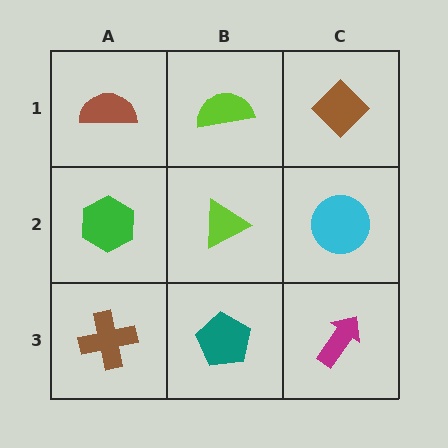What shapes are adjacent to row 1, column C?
A cyan circle (row 2, column C), a lime semicircle (row 1, column B).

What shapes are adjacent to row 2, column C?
A brown diamond (row 1, column C), a magenta arrow (row 3, column C), a lime triangle (row 2, column B).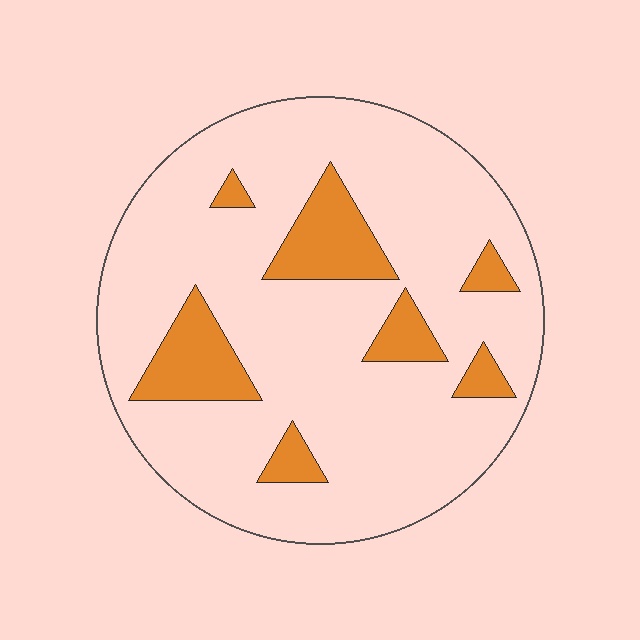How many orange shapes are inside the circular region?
7.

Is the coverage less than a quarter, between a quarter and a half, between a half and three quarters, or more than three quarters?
Less than a quarter.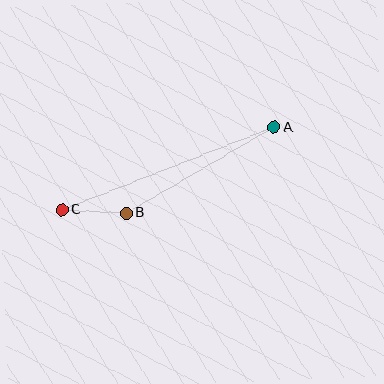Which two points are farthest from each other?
Points A and C are farthest from each other.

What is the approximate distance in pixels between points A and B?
The distance between A and B is approximately 171 pixels.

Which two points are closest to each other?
Points B and C are closest to each other.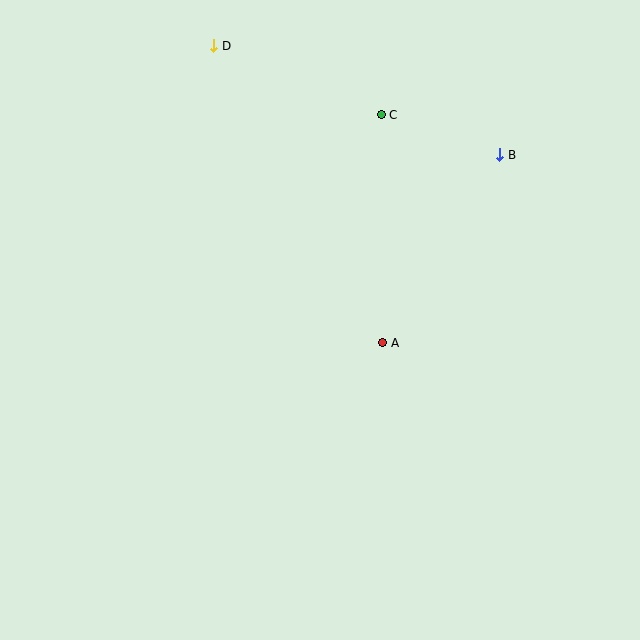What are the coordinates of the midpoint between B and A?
The midpoint between B and A is at (441, 249).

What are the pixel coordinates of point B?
Point B is at (500, 155).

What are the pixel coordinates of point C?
Point C is at (381, 115).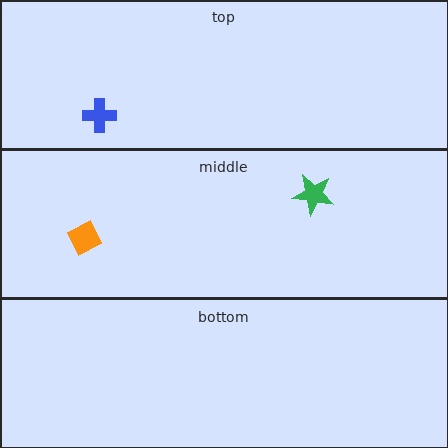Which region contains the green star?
The middle region.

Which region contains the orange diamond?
The middle region.